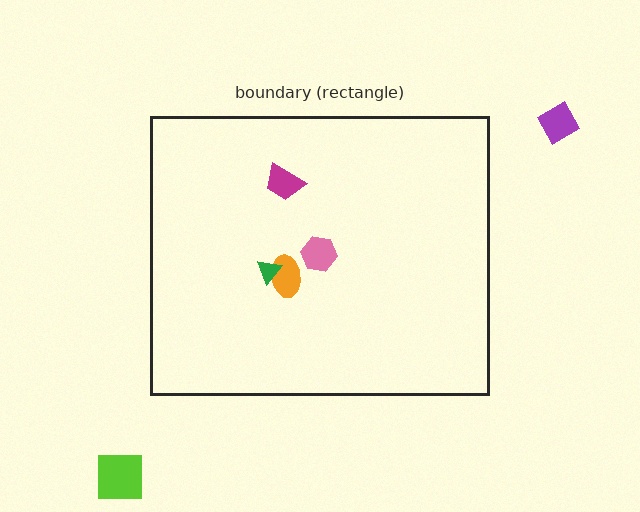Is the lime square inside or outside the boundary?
Outside.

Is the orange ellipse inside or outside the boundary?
Inside.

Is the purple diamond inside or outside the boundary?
Outside.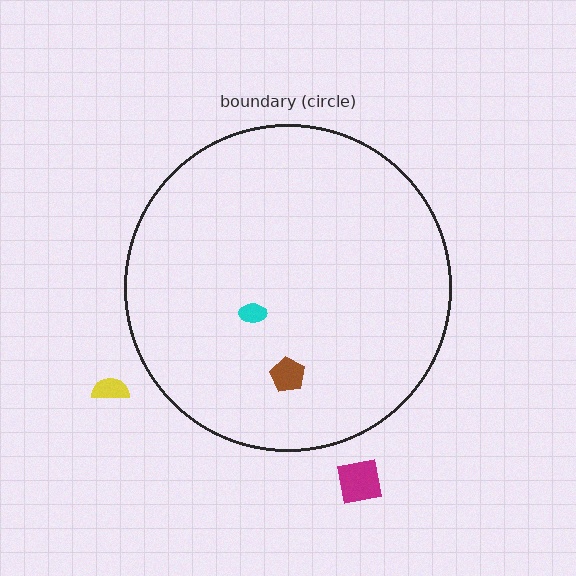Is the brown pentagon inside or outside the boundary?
Inside.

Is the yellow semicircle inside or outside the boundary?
Outside.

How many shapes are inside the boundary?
2 inside, 2 outside.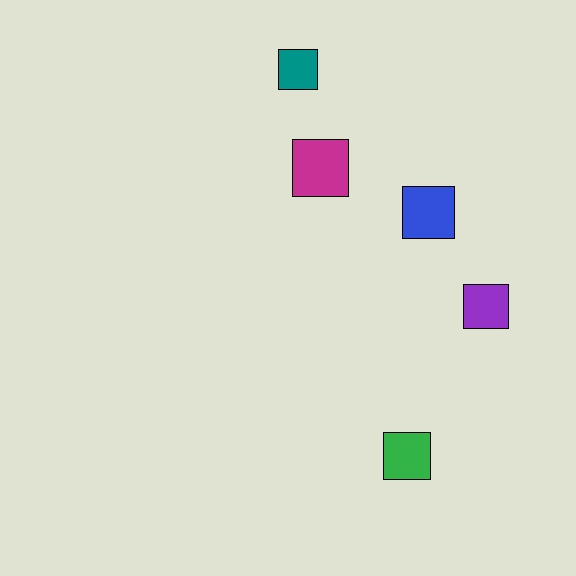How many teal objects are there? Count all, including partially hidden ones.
There is 1 teal object.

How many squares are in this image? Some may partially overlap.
There are 5 squares.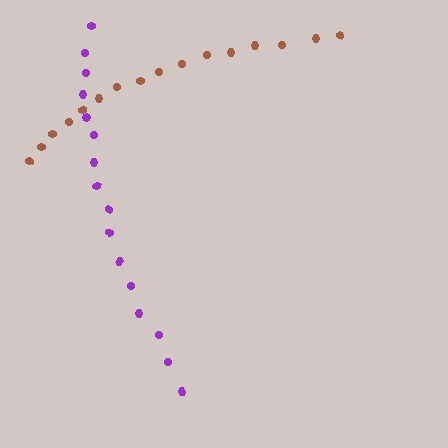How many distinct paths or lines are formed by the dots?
There are 2 distinct paths.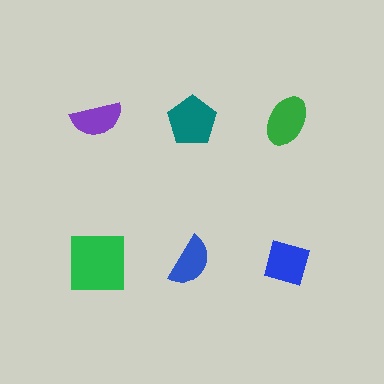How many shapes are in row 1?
3 shapes.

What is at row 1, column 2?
A teal pentagon.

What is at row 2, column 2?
A blue semicircle.